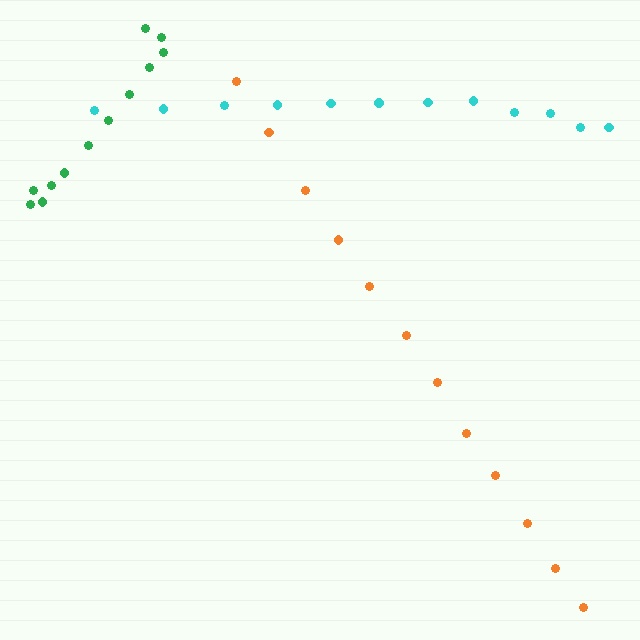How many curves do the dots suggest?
There are 3 distinct paths.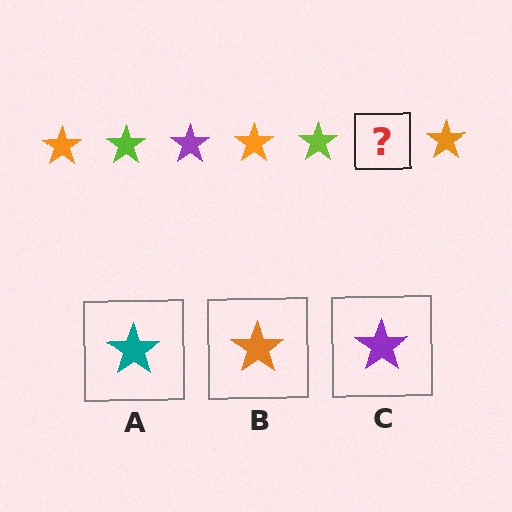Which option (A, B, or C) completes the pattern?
C.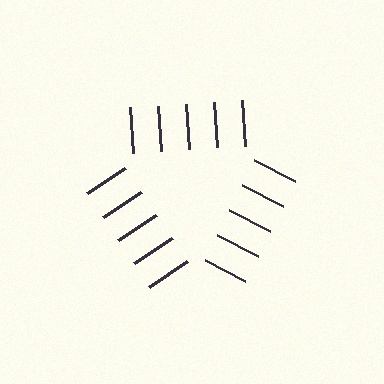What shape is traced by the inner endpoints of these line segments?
An illusory triangle — the line segments terminate on its edges but no continuous stroke is drawn.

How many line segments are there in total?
15 — 5 along each of the 3 edges.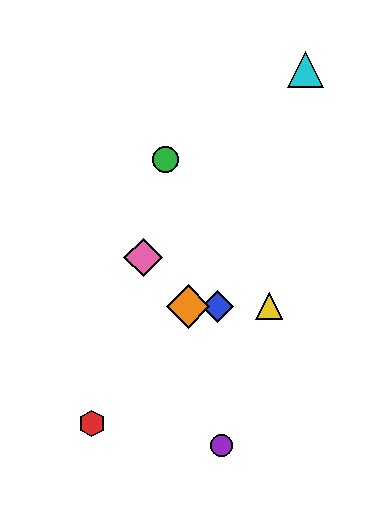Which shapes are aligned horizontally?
The blue diamond, the yellow triangle, the orange diamond are aligned horizontally.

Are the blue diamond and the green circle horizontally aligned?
No, the blue diamond is at y≈306 and the green circle is at y≈159.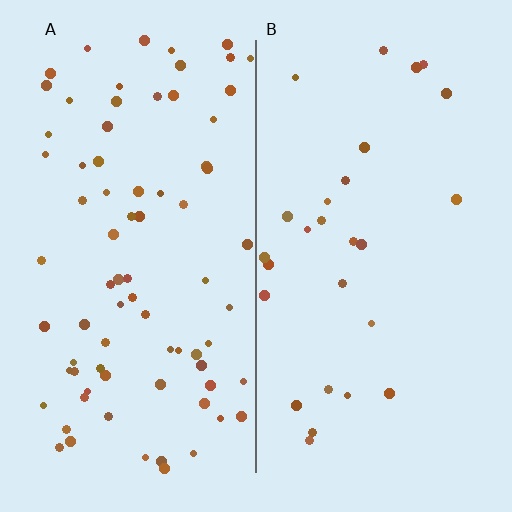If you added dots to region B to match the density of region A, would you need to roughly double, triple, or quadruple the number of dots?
Approximately triple.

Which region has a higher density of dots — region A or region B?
A (the left).